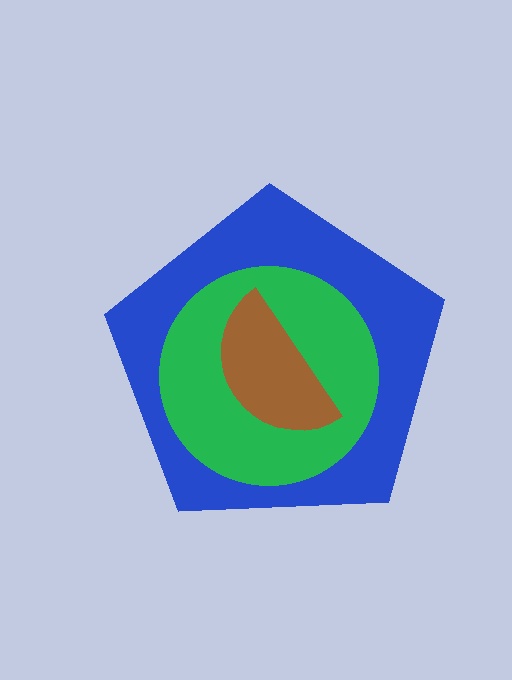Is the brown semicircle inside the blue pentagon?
Yes.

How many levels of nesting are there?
3.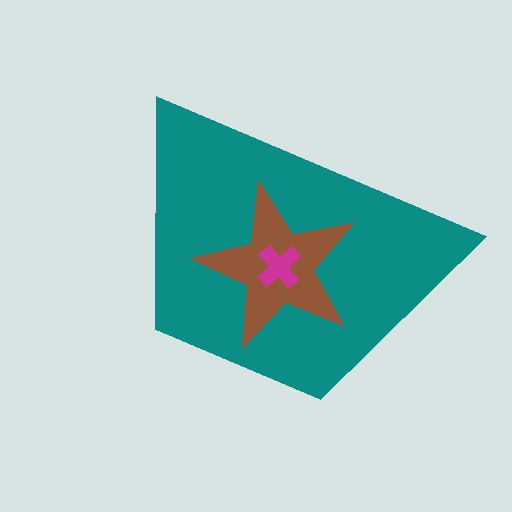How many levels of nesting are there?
3.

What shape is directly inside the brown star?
The magenta cross.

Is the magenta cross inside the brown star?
Yes.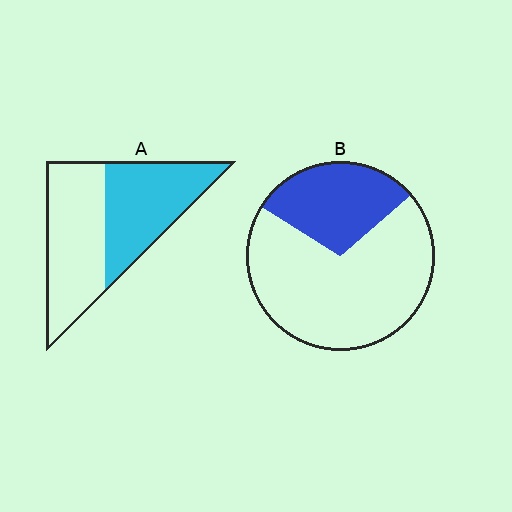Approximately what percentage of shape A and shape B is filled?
A is approximately 50% and B is approximately 30%.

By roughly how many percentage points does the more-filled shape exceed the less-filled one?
By roughly 20 percentage points (A over B).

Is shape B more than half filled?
No.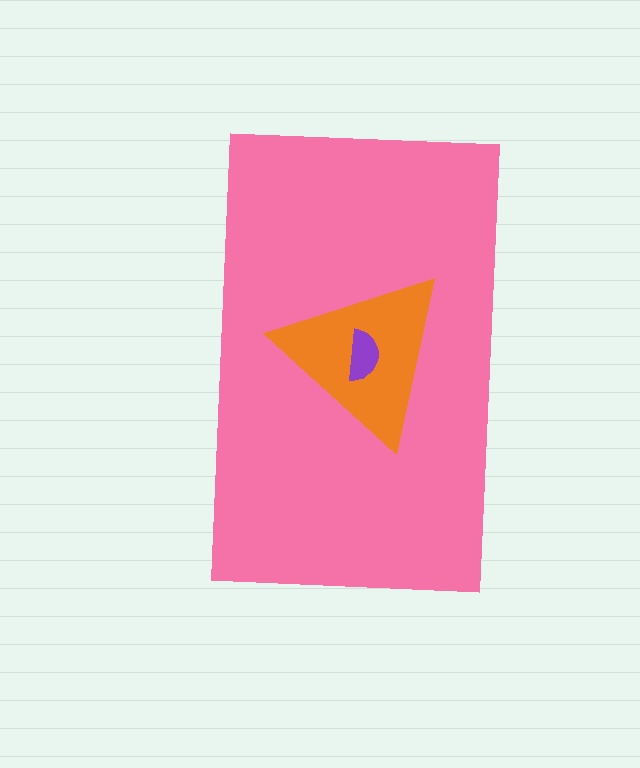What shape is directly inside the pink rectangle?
The orange triangle.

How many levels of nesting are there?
3.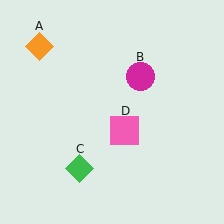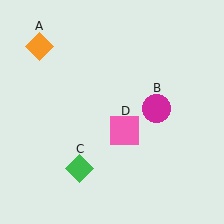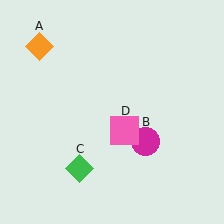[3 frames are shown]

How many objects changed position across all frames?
1 object changed position: magenta circle (object B).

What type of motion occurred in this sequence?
The magenta circle (object B) rotated clockwise around the center of the scene.